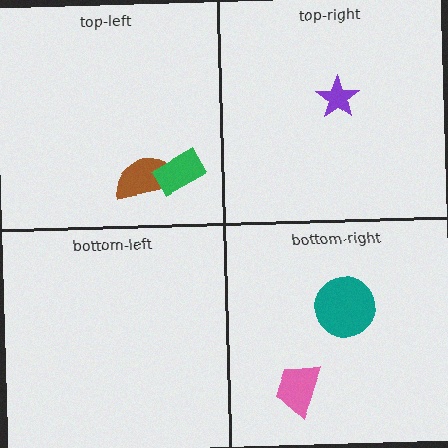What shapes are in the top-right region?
The purple star.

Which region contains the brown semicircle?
The top-left region.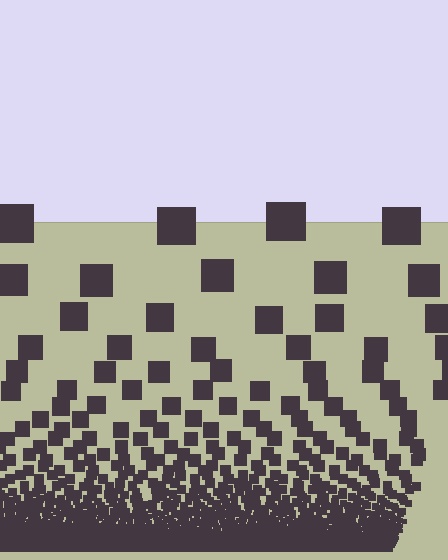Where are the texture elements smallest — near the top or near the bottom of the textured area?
Near the bottom.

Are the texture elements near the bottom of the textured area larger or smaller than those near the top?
Smaller. The gradient is inverted — elements near the bottom are smaller and denser.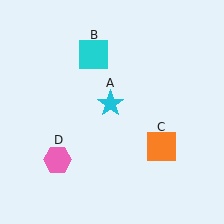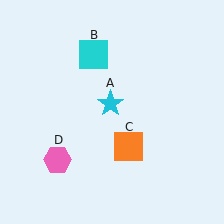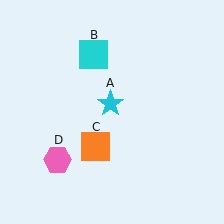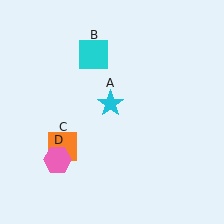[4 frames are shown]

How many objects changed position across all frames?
1 object changed position: orange square (object C).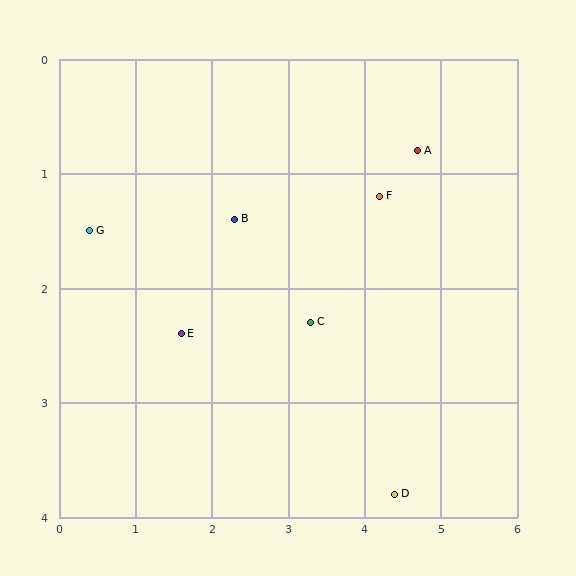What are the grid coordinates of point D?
Point D is at approximately (4.4, 3.8).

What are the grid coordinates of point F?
Point F is at approximately (4.2, 1.2).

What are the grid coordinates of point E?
Point E is at approximately (1.6, 2.4).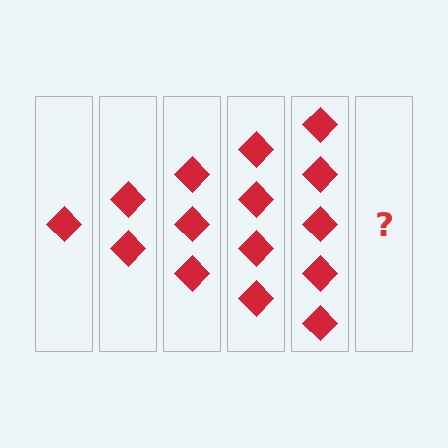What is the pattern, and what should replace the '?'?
The pattern is that each step adds one more diamond. The '?' should be 6 diamonds.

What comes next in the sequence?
The next element should be 6 diamonds.